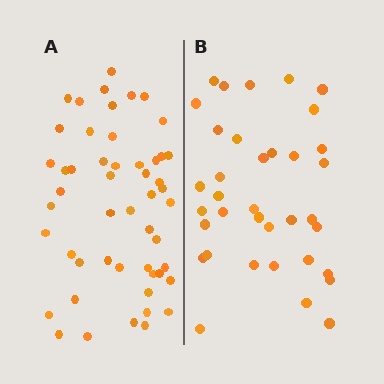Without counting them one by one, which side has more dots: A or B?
Region A (the left region) has more dots.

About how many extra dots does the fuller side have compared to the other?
Region A has approximately 15 more dots than region B.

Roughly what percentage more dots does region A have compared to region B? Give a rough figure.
About 40% more.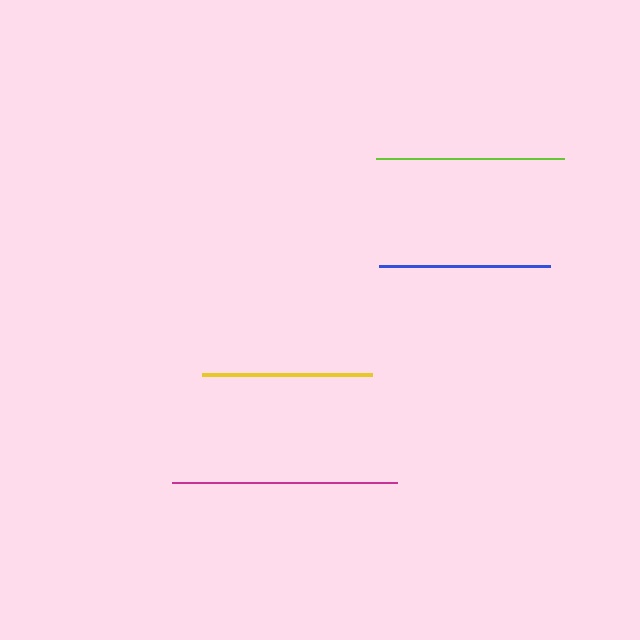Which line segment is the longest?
The magenta line is the longest at approximately 225 pixels.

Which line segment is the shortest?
The yellow line is the shortest at approximately 170 pixels.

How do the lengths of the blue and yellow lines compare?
The blue and yellow lines are approximately the same length.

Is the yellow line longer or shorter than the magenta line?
The magenta line is longer than the yellow line.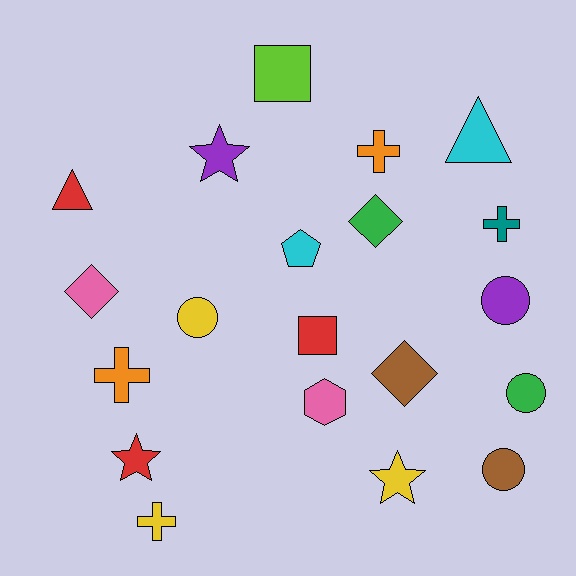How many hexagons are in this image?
There is 1 hexagon.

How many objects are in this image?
There are 20 objects.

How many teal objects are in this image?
There is 1 teal object.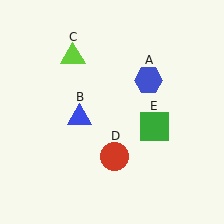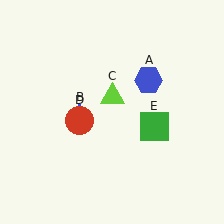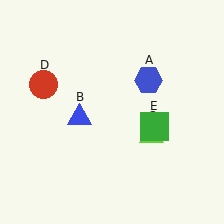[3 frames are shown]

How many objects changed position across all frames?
2 objects changed position: lime triangle (object C), red circle (object D).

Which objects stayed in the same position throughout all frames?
Blue hexagon (object A) and blue triangle (object B) and green square (object E) remained stationary.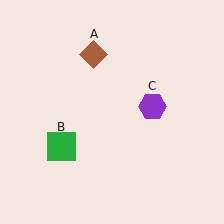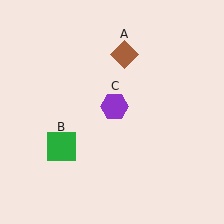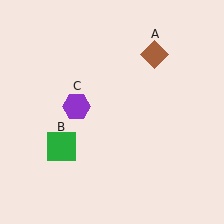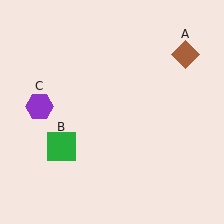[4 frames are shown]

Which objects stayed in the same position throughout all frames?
Green square (object B) remained stationary.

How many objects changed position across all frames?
2 objects changed position: brown diamond (object A), purple hexagon (object C).